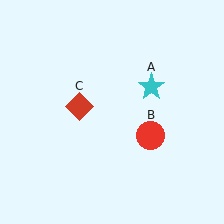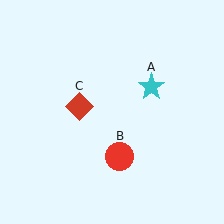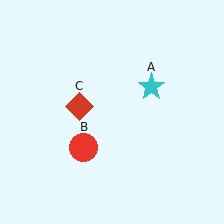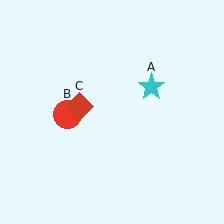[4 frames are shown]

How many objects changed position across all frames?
1 object changed position: red circle (object B).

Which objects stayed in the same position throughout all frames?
Cyan star (object A) and red diamond (object C) remained stationary.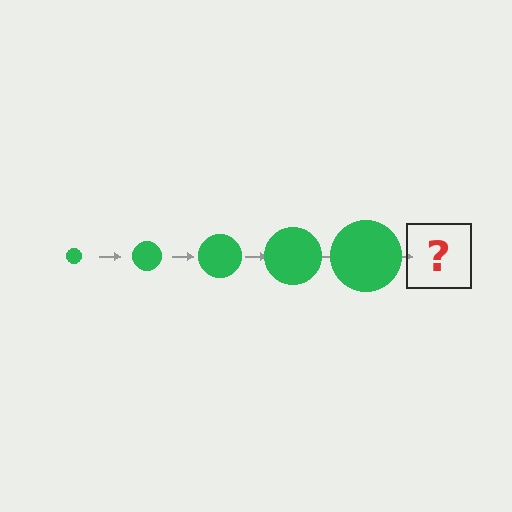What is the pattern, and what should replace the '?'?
The pattern is that the circle gets progressively larger each step. The '?' should be a green circle, larger than the previous one.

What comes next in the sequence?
The next element should be a green circle, larger than the previous one.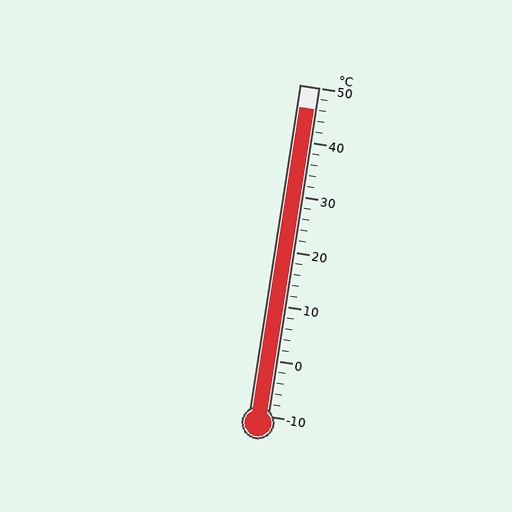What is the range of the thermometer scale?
The thermometer scale ranges from -10°C to 50°C.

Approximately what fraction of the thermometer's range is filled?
The thermometer is filled to approximately 95% of its range.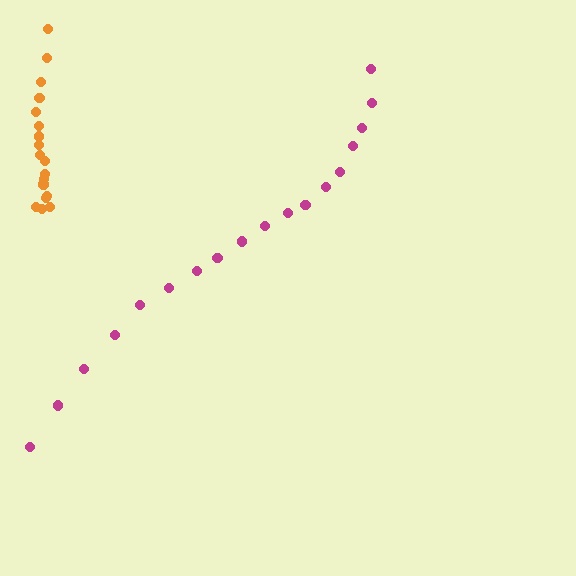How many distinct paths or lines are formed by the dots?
There are 2 distinct paths.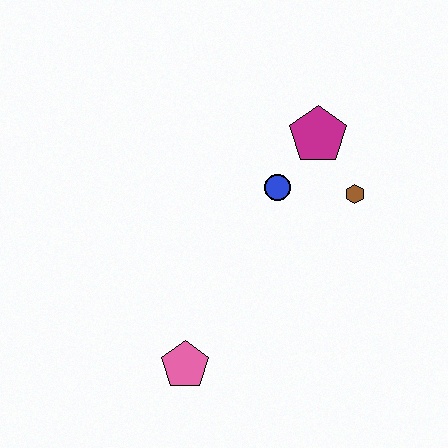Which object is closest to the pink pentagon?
The blue circle is closest to the pink pentagon.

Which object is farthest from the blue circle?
The pink pentagon is farthest from the blue circle.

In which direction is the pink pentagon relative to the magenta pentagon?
The pink pentagon is below the magenta pentagon.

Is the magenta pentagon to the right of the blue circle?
Yes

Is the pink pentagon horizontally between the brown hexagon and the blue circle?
No